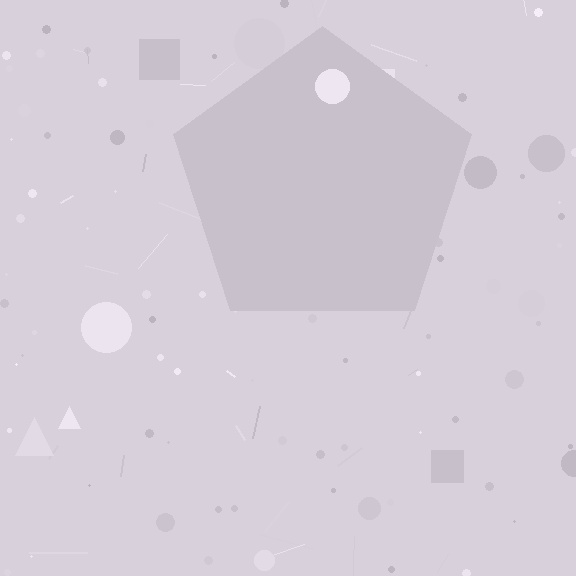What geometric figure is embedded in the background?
A pentagon is embedded in the background.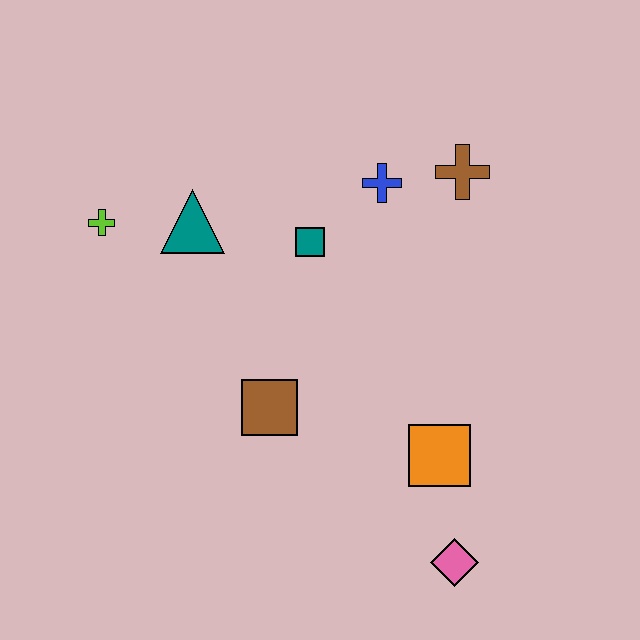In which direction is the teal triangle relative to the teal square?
The teal triangle is to the left of the teal square.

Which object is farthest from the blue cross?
The pink diamond is farthest from the blue cross.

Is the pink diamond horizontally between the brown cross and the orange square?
Yes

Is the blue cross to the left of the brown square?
No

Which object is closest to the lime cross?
The teal triangle is closest to the lime cross.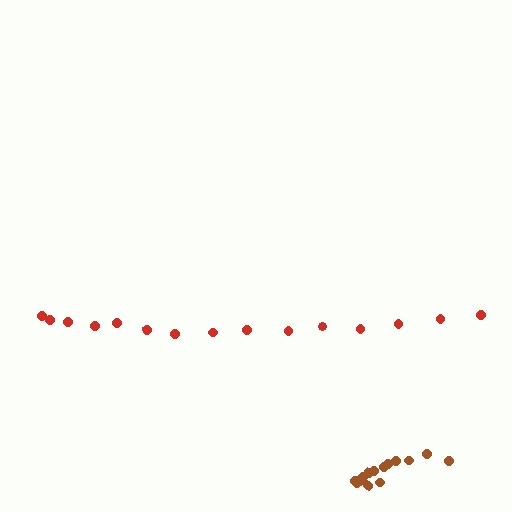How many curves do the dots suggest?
There are 2 distinct paths.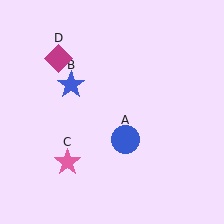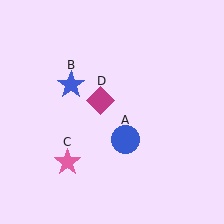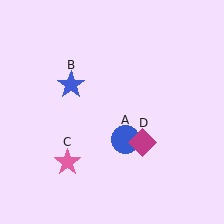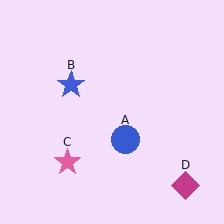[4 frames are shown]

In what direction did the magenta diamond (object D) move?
The magenta diamond (object D) moved down and to the right.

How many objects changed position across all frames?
1 object changed position: magenta diamond (object D).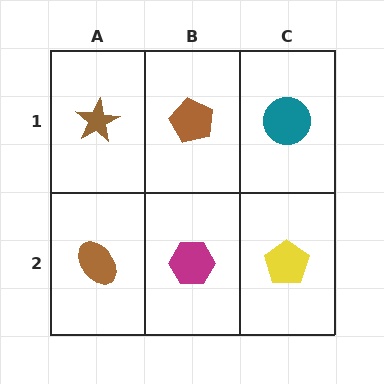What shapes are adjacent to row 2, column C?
A teal circle (row 1, column C), a magenta hexagon (row 2, column B).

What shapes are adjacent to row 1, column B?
A magenta hexagon (row 2, column B), a brown star (row 1, column A), a teal circle (row 1, column C).